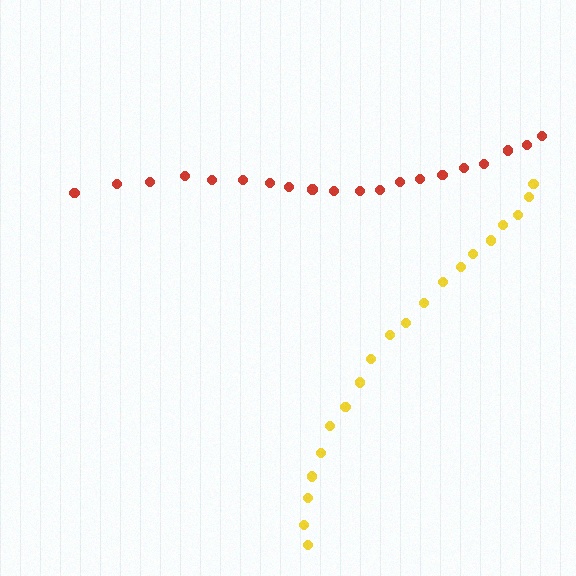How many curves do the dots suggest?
There are 2 distinct paths.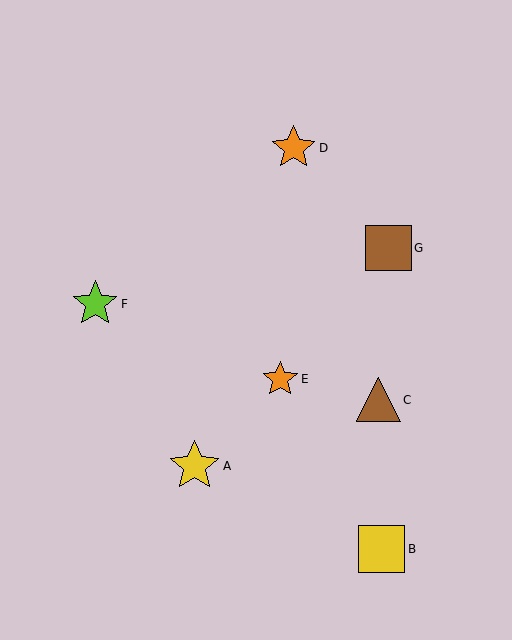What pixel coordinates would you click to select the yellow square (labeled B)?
Click at (382, 549) to select the yellow square B.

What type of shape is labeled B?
Shape B is a yellow square.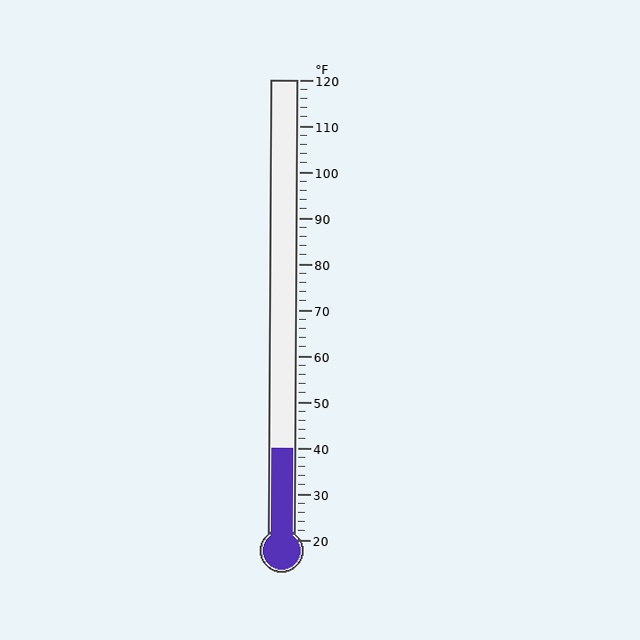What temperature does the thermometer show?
The thermometer shows approximately 40°F.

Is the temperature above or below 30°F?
The temperature is above 30°F.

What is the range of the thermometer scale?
The thermometer scale ranges from 20°F to 120°F.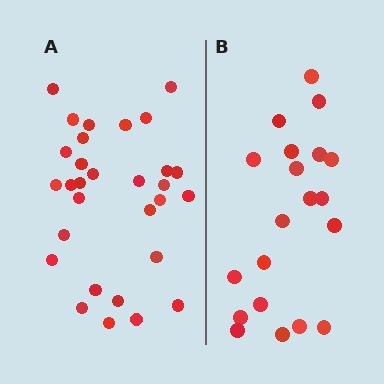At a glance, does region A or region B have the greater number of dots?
Region A (the left region) has more dots.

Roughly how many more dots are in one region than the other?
Region A has roughly 10 or so more dots than region B.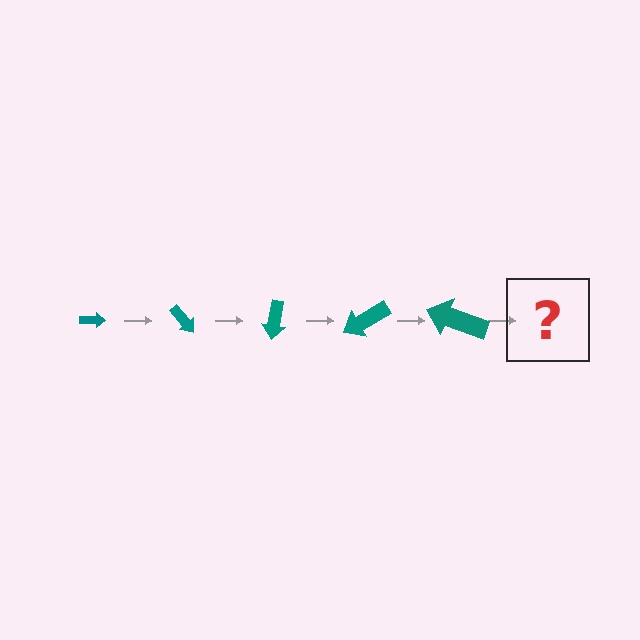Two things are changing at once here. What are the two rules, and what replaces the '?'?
The two rules are that the arrow grows larger each step and it rotates 50 degrees each step. The '?' should be an arrow, larger than the previous one and rotated 250 degrees from the start.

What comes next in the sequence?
The next element should be an arrow, larger than the previous one and rotated 250 degrees from the start.